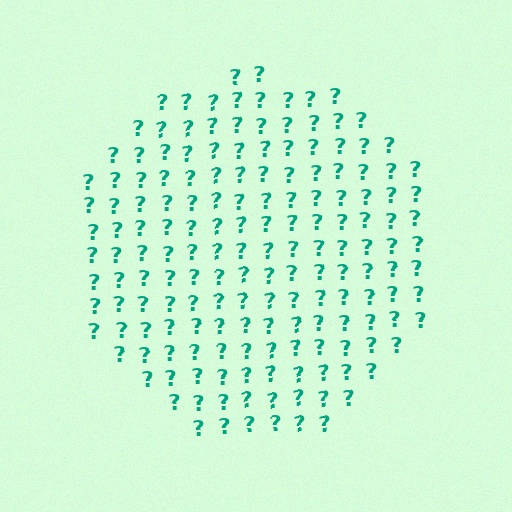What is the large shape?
The large shape is a circle.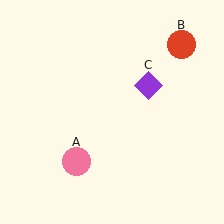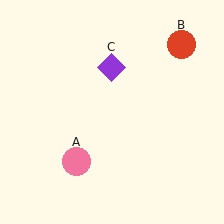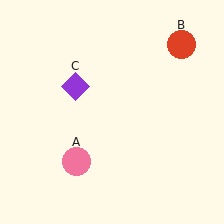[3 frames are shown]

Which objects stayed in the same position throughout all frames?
Pink circle (object A) and red circle (object B) remained stationary.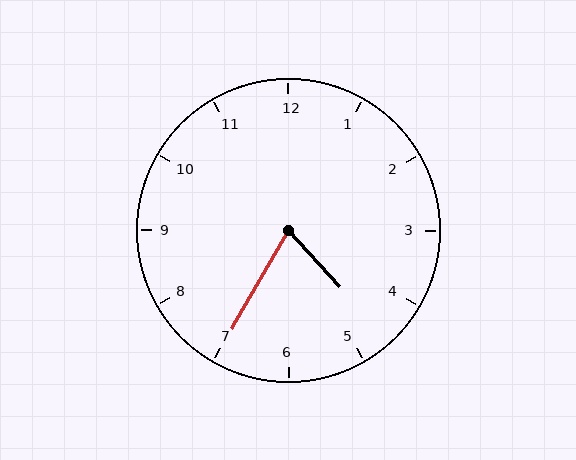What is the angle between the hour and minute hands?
Approximately 72 degrees.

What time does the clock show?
4:35.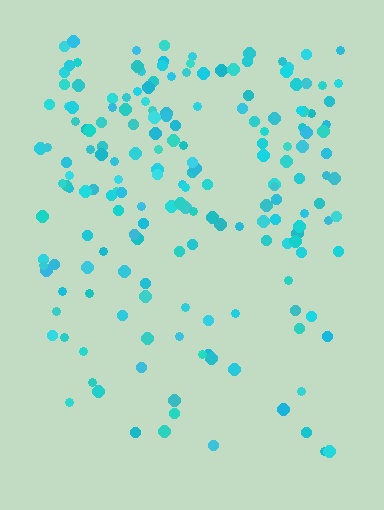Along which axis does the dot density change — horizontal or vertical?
Vertical.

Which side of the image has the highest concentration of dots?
The top.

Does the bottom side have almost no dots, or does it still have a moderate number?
Still a moderate number, just noticeably fewer than the top.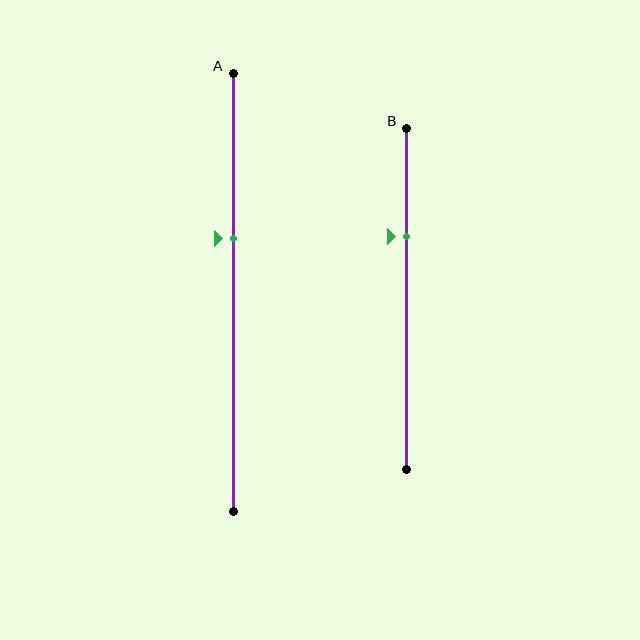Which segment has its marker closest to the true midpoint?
Segment A has its marker closest to the true midpoint.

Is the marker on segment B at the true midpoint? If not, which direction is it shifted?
No, the marker on segment B is shifted upward by about 18% of the segment length.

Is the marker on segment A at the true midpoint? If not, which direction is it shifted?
No, the marker on segment A is shifted upward by about 12% of the segment length.